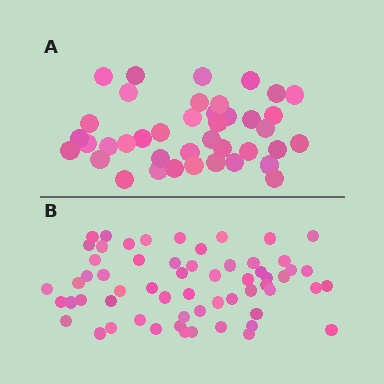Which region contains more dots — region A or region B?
Region B (the bottom region) has more dots.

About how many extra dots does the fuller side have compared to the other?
Region B has approximately 20 more dots than region A.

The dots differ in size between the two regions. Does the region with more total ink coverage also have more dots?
No. Region A has more total ink coverage because its dots are larger, but region B actually contains more individual dots. Total area can be misleading — the number of items is what matters here.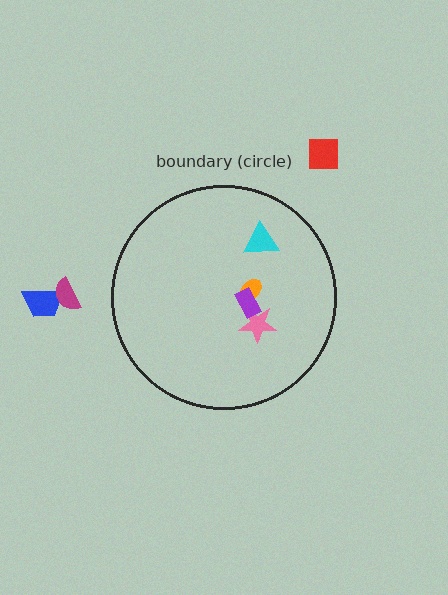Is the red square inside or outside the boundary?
Outside.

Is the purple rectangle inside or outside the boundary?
Inside.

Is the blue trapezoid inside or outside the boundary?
Outside.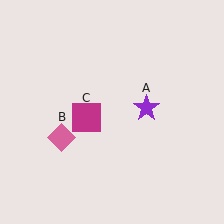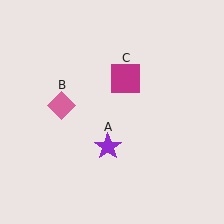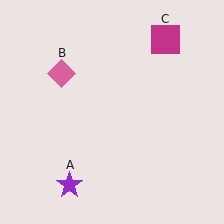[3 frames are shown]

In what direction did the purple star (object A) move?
The purple star (object A) moved down and to the left.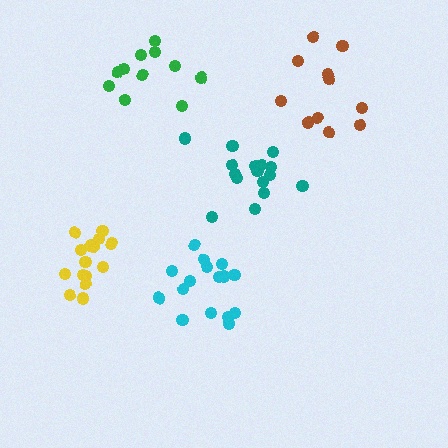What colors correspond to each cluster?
The clusters are colored: brown, cyan, green, teal, yellow.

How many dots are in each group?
Group 1: 11 dots, Group 2: 16 dots, Group 3: 11 dots, Group 4: 16 dots, Group 5: 15 dots (69 total).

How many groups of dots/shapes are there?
There are 5 groups.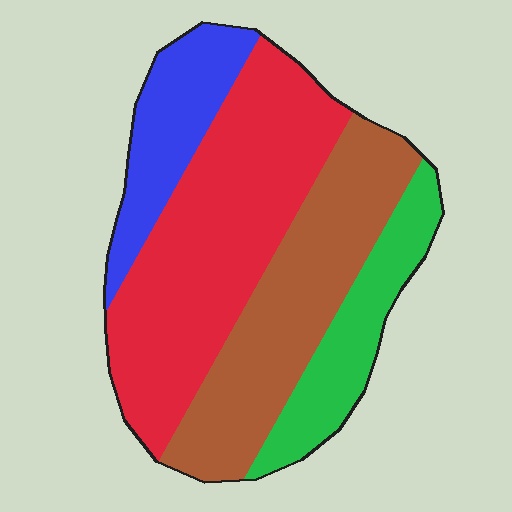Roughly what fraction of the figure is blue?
Blue takes up about one sixth (1/6) of the figure.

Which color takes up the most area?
Red, at roughly 40%.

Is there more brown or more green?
Brown.